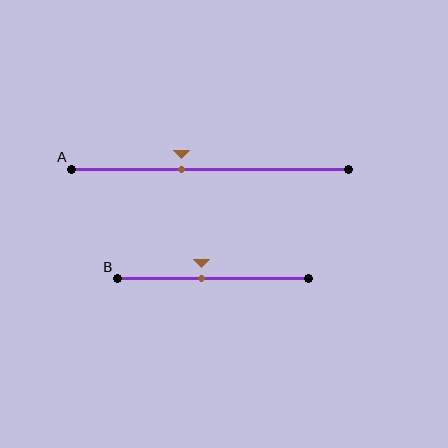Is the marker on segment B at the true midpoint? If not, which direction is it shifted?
No, the marker on segment B is shifted to the left by about 6% of the segment length.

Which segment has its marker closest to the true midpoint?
Segment B has its marker closest to the true midpoint.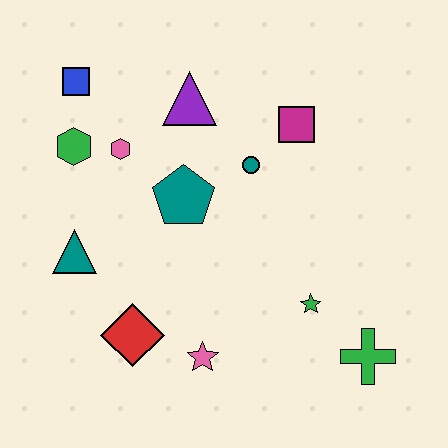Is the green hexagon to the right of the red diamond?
No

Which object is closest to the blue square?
The green hexagon is closest to the blue square.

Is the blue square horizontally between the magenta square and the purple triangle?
No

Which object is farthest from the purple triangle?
The green cross is farthest from the purple triangle.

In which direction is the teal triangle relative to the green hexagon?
The teal triangle is below the green hexagon.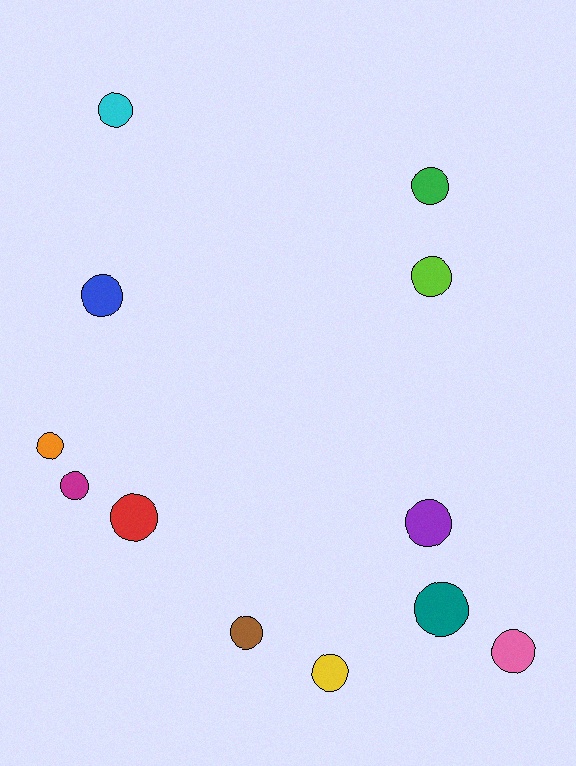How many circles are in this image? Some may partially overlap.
There are 12 circles.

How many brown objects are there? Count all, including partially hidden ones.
There is 1 brown object.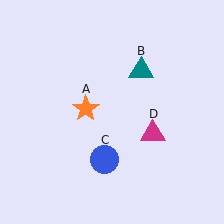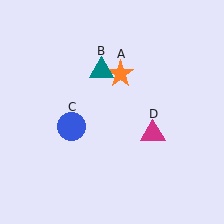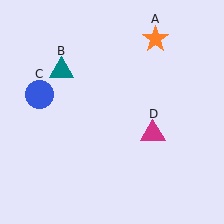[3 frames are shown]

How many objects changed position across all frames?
3 objects changed position: orange star (object A), teal triangle (object B), blue circle (object C).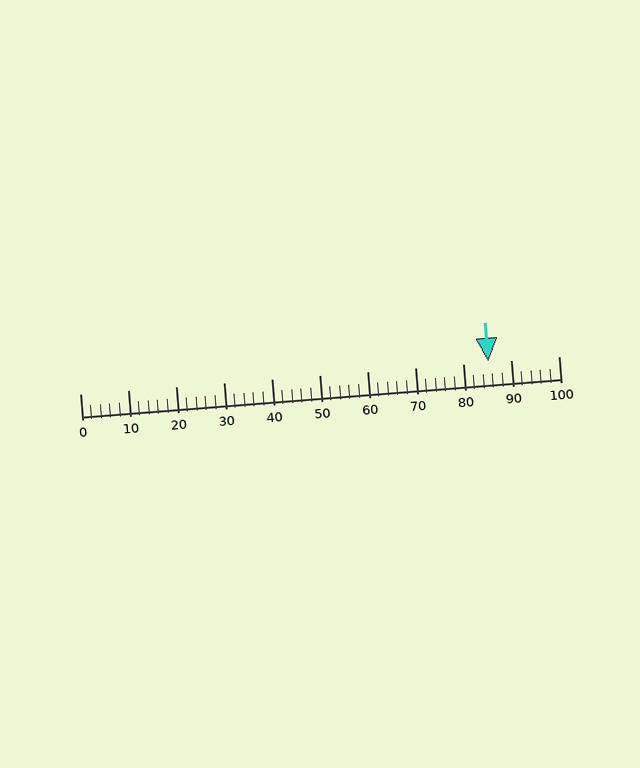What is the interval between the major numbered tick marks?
The major tick marks are spaced 10 units apart.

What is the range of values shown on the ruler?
The ruler shows values from 0 to 100.